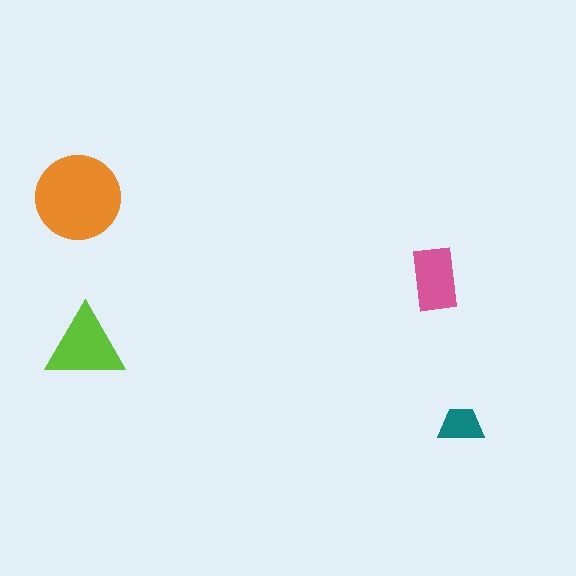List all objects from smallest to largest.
The teal trapezoid, the pink rectangle, the lime triangle, the orange circle.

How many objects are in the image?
There are 4 objects in the image.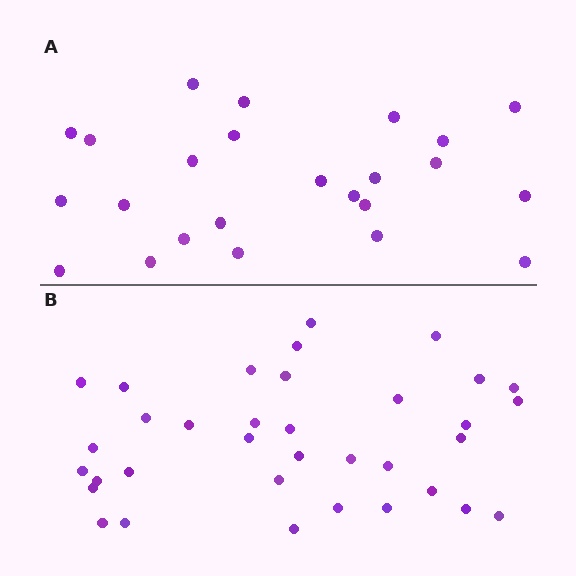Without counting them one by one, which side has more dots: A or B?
Region B (the bottom region) has more dots.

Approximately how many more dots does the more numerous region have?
Region B has roughly 12 or so more dots than region A.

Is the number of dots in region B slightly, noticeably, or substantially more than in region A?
Region B has substantially more. The ratio is roughly 1.5 to 1.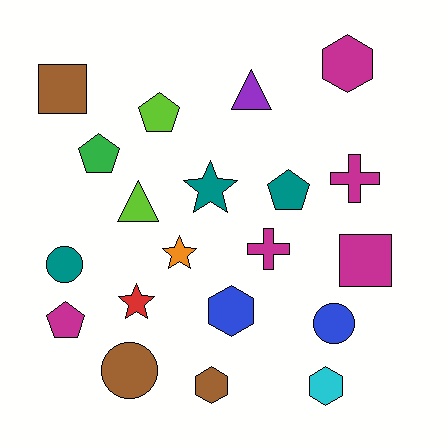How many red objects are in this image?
There is 1 red object.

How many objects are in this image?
There are 20 objects.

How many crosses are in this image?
There are 2 crosses.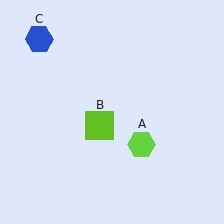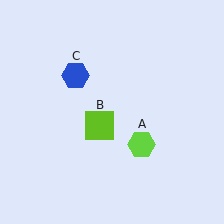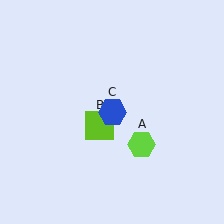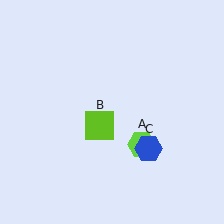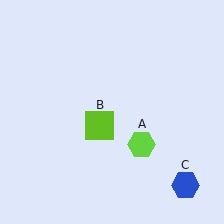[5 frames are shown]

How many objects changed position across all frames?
1 object changed position: blue hexagon (object C).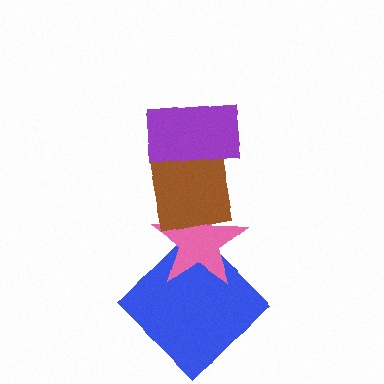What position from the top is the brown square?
The brown square is 2nd from the top.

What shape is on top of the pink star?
The brown square is on top of the pink star.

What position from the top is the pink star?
The pink star is 3rd from the top.